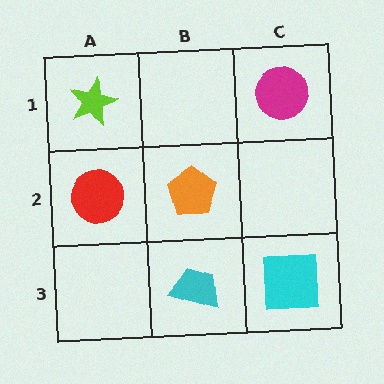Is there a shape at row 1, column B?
No, that cell is empty.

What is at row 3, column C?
A cyan square.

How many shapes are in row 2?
2 shapes.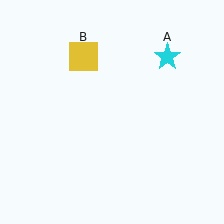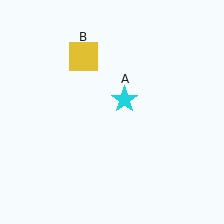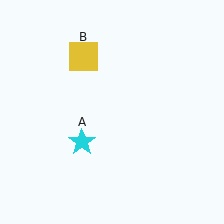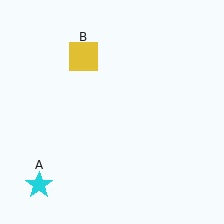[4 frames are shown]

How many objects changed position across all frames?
1 object changed position: cyan star (object A).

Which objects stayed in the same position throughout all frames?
Yellow square (object B) remained stationary.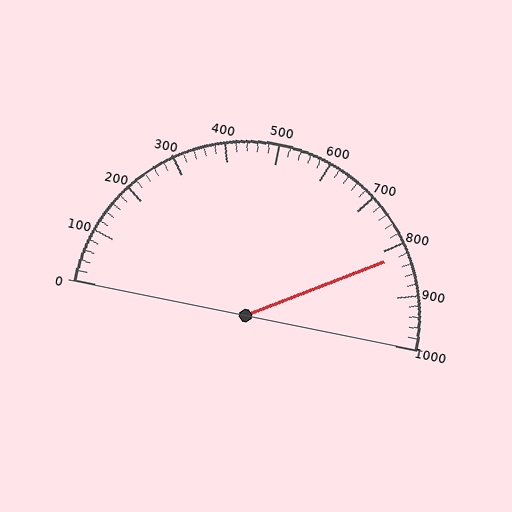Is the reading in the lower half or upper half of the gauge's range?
The reading is in the upper half of the range (0 to 1000).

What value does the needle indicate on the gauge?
The needle indicates approximately 820.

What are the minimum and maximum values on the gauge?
The gauge ranges from 0 to 1000.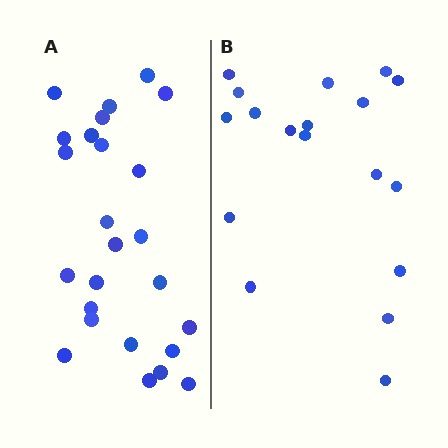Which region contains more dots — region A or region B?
Region A (the left region) has more dots.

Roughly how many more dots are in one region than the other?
Region A has roughly 8 or so more dots than region B.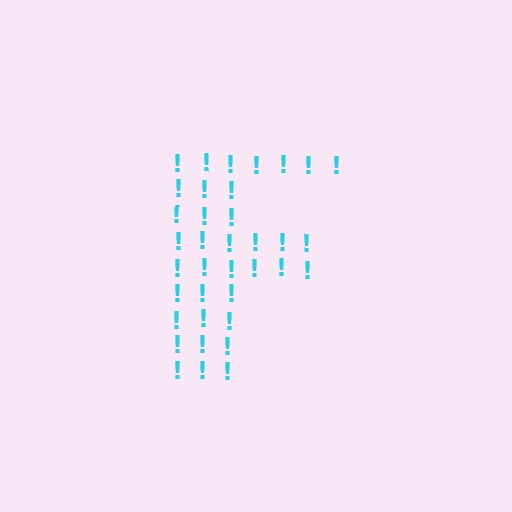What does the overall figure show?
The overall figure shows the letter F.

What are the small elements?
The small elements are exclamation marks.